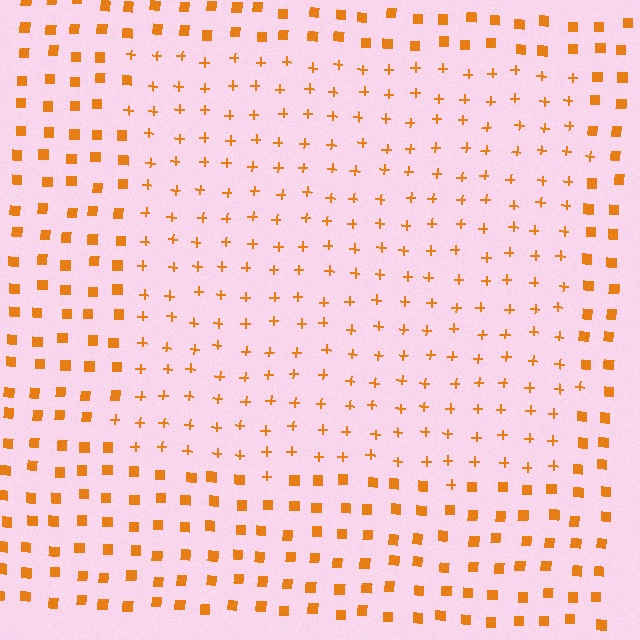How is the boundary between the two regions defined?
The boundary is defined by a change in element shape: plus signs inside vs. squares outside. All elements share the same color and spacing.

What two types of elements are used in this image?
The image uses plus signs inside the rectangle region and squares outside it.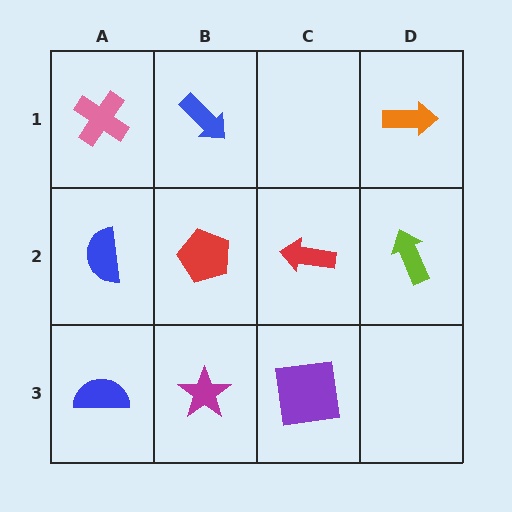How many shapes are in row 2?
4 shapes.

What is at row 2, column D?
A lime arrow.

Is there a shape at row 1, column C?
No, that cell is empty.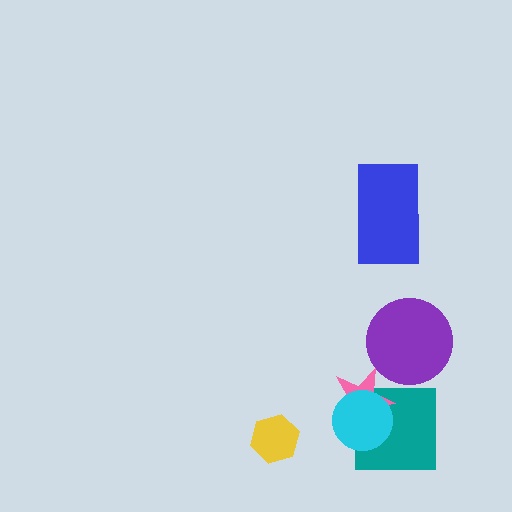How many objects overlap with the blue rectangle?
0 objects overlap with the blue rectangle.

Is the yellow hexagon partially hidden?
No, no other shape covers it.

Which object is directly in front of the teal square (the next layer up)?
The pink star is directly in front of the teal square.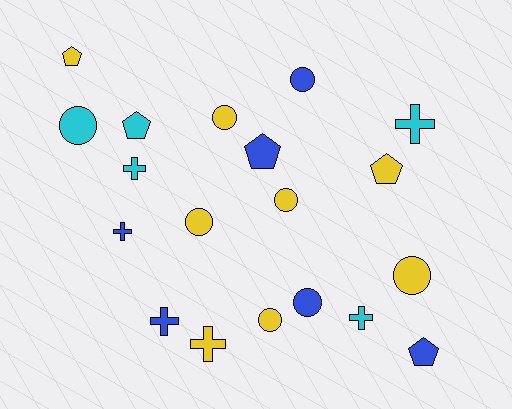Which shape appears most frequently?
Circle, with 8 objects.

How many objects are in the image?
There are 19 objects.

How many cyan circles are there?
There is 1 cyan circle.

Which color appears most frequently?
Yellow, with 8 objects.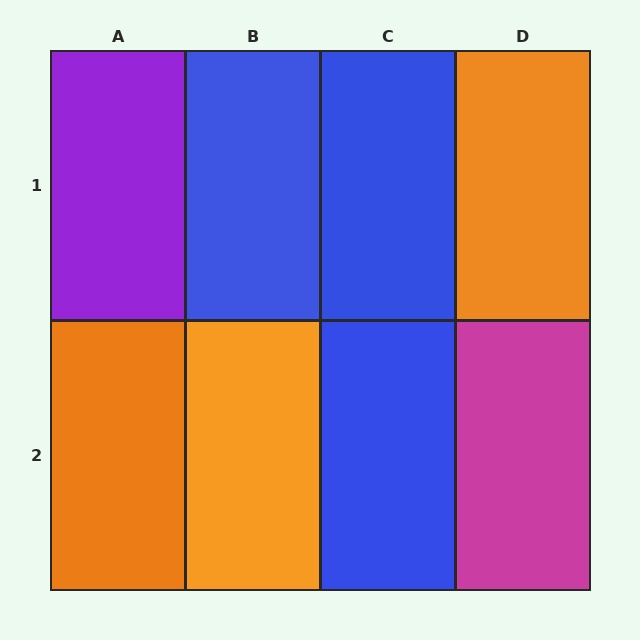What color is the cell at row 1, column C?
Blue.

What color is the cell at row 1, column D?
Orange.